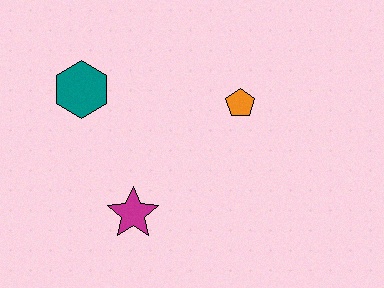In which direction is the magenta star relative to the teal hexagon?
The magenta star is below the teal hexagon.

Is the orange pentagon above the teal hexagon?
No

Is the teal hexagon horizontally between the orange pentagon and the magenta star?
No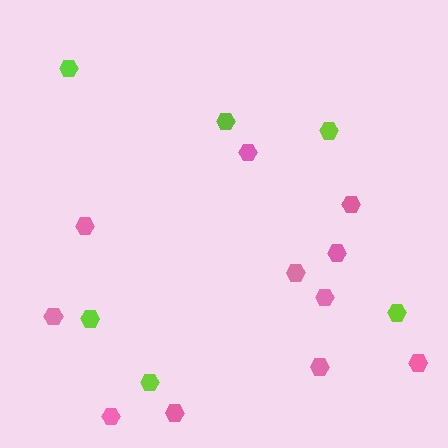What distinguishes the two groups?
There are 2 groups: one group of pink hexagons (11) and one group of lime hexagons (6).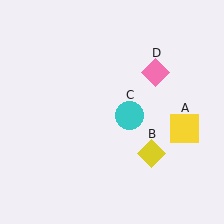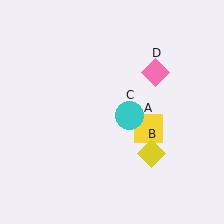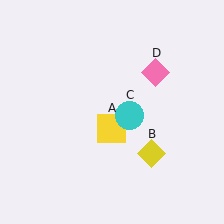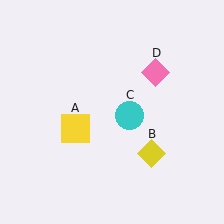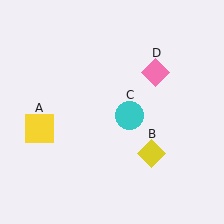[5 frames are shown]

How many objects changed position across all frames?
1 object changed position: yellow square (object A).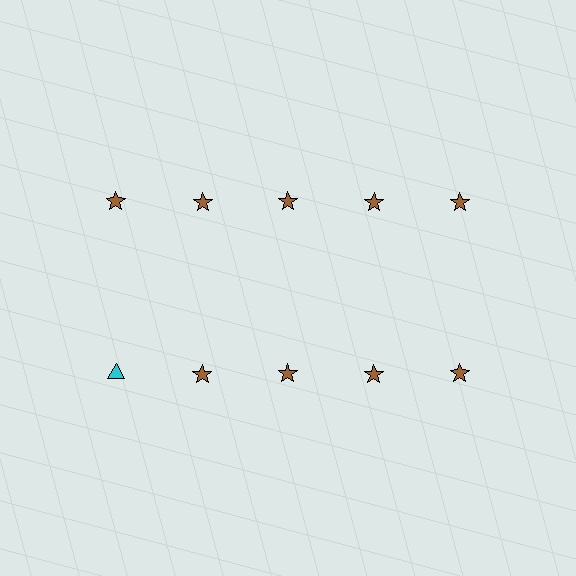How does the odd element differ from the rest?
It differs in both color (cyan instead of brown) and shape (triangle instead of star).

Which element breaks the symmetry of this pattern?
The cyan triangle in the second row, leftmost column breaks the symmetry. All other shapes are brown stars.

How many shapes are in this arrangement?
There are 10 shapes arranged in a grid pattern.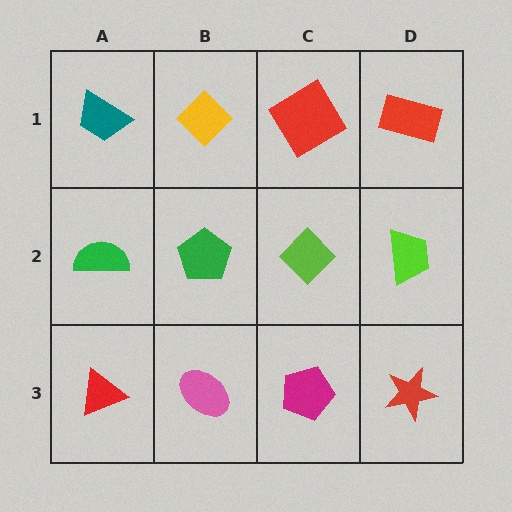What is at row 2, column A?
A green semicircle.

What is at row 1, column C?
A red diamond.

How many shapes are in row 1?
4 shapes.